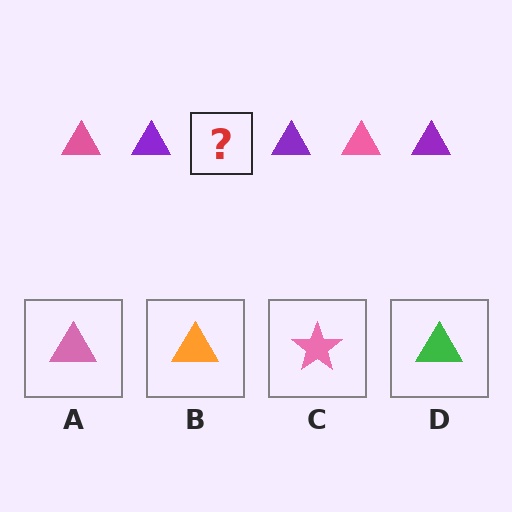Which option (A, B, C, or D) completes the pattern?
A.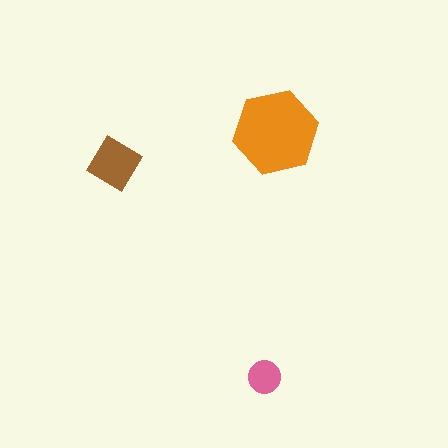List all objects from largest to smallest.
The orange hexagon, the brown diamond, the pink circle.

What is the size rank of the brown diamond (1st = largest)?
2nd.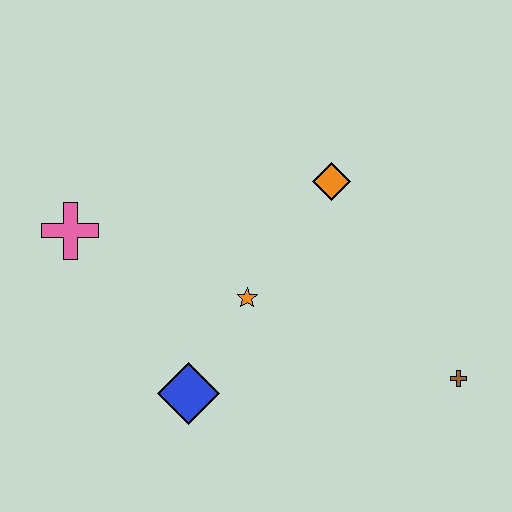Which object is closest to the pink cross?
The orange star is closest to the pink cross.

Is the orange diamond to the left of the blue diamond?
No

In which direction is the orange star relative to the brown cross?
The orange star is to the left of the brown cross.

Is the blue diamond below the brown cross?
Yes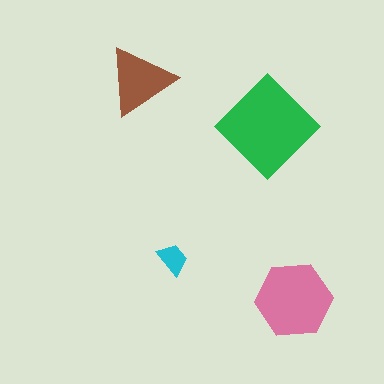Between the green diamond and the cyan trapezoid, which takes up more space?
The green diamond.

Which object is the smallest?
The cyan trapezoid.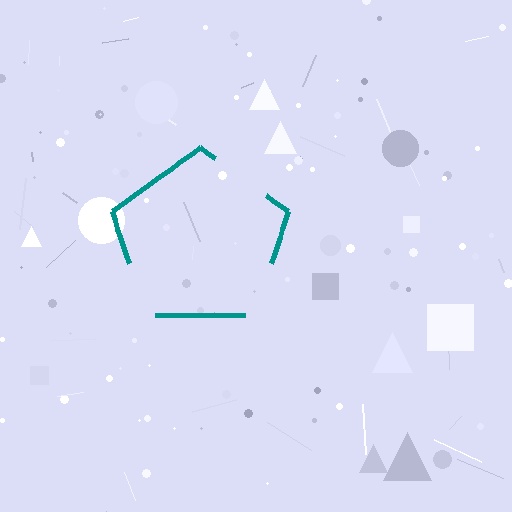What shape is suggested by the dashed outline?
The dashed outline suggests a pentagon.